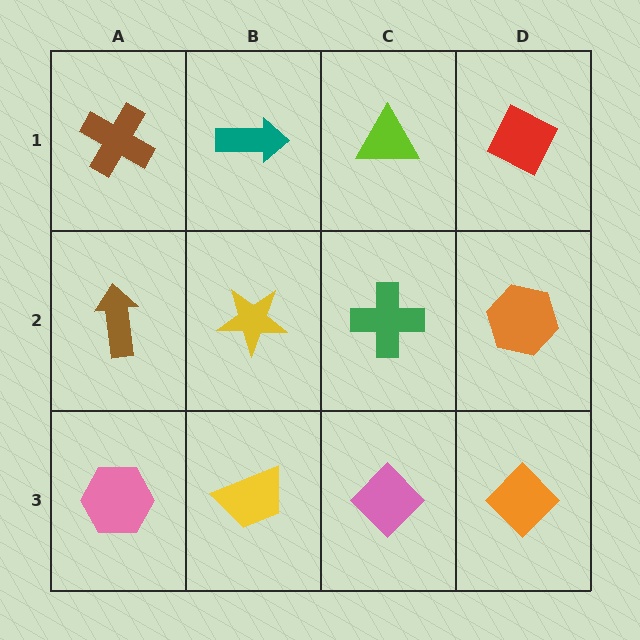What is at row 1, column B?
A teal arrow.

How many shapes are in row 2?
4 shapes.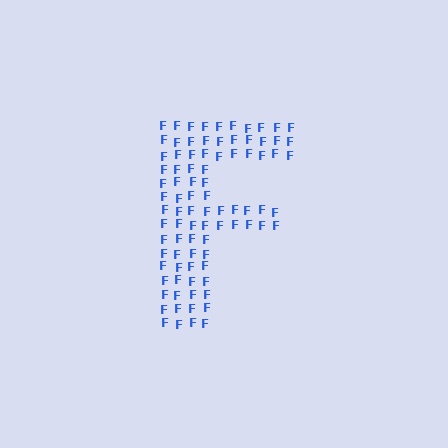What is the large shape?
The large shape is the letter F.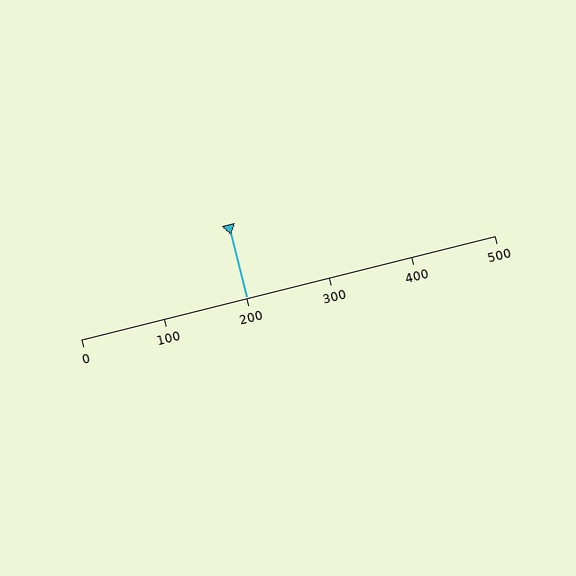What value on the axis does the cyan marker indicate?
The marker indicates approximately 200.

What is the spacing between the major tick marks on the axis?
The major ticks are spaced 100 apart.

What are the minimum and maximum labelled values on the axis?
The axis runs from 0 to 500.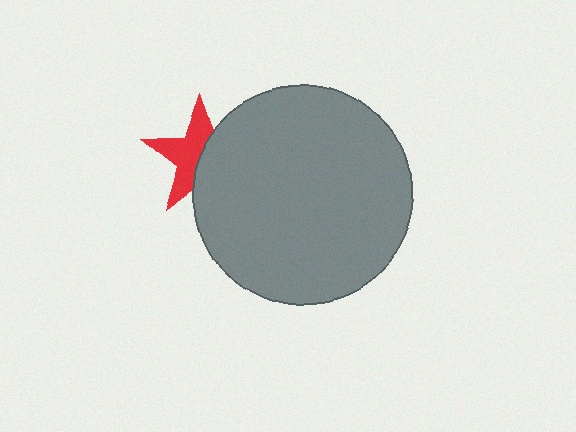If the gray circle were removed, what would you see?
You would see the complete red star.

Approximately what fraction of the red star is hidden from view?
Roughly 47% of the red star is hidden behind the gray circle.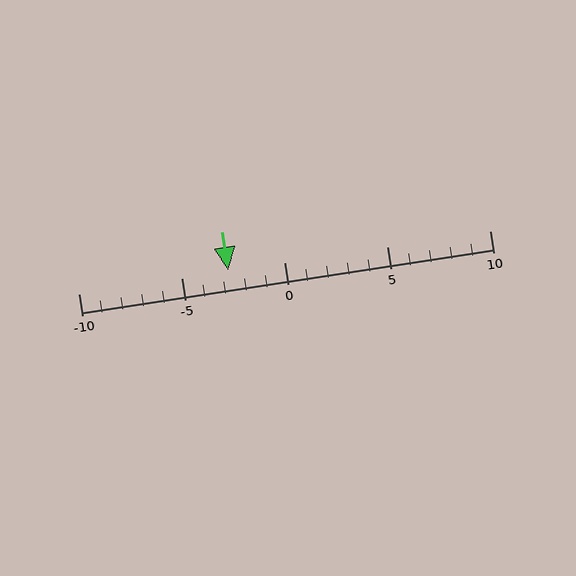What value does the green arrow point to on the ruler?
The green arrow points to approximately -3.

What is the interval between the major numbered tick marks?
The major tick marks are spaced 5 units apart.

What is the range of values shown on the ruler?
The ruler shows values from -10 to 10.